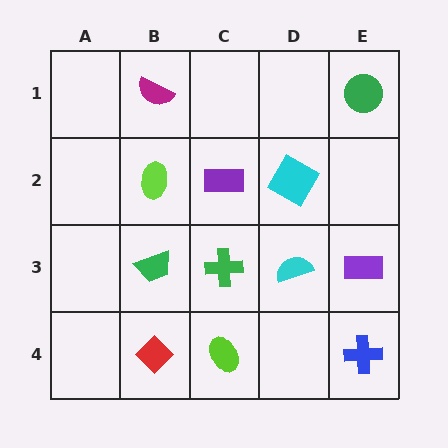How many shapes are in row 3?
4 shapes.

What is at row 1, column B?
A magenta semicircle.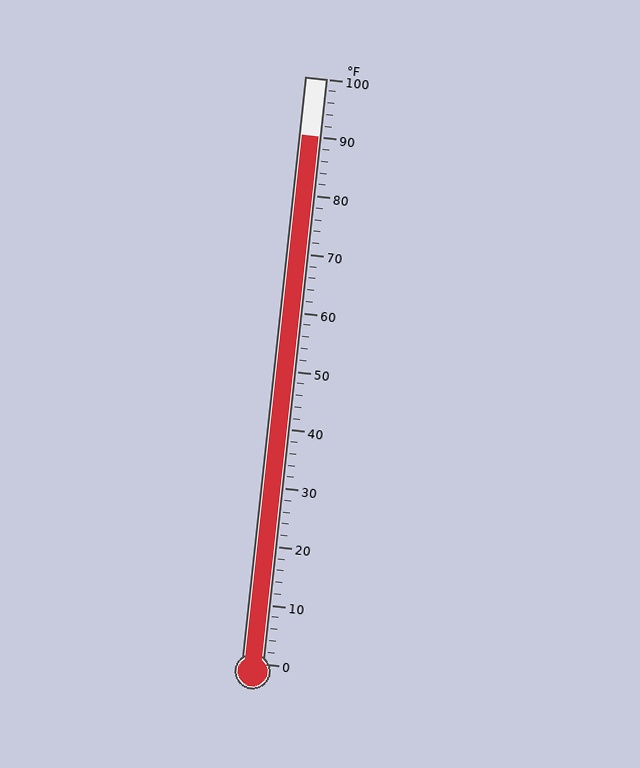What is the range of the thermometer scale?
The thermometer scale ranges from 0°F to 100°F.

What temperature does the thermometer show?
The thermometer shows approximately 90°F.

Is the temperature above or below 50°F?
The temperature is above 50°F.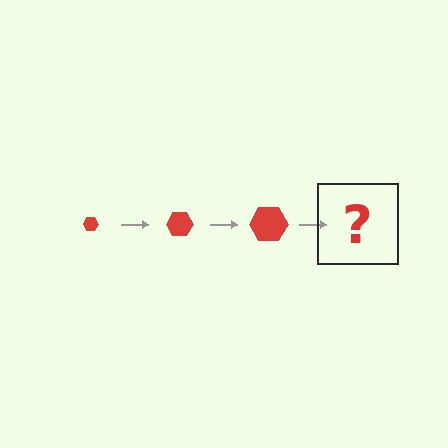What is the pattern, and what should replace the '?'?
The pattern is that the hexagon gets progressively larger each step. The '?' should be a red hexagon, larger than the previous one.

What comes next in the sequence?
The next element should be a red hexagon, larger than the previous one.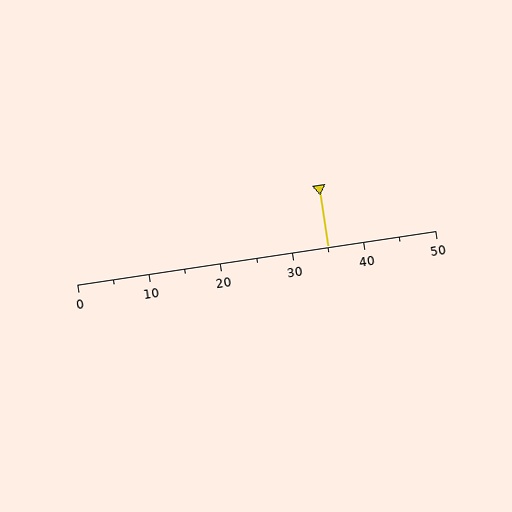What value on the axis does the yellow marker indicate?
The marker indicates approximately 35.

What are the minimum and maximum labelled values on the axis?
The axis runs from 0 to 50.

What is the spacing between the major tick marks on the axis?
The major ticks are spaced 10 apart.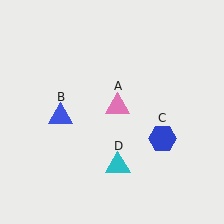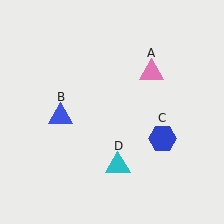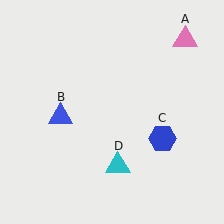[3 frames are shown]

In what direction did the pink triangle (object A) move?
The pink triangle (object A) moved up and to the right.